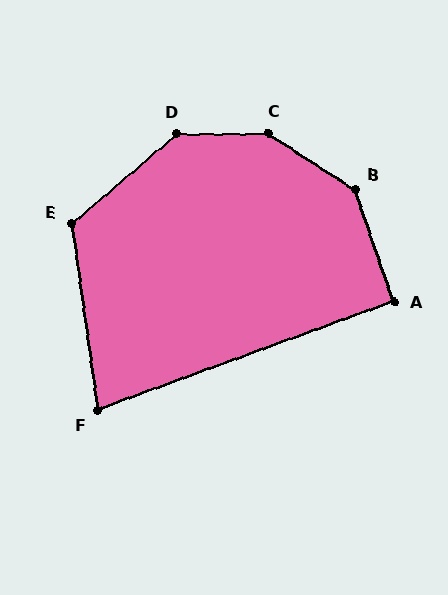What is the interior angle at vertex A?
Approximately 91 degrees (approximately right).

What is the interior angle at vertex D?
Approximately 140 degrees (obtuse).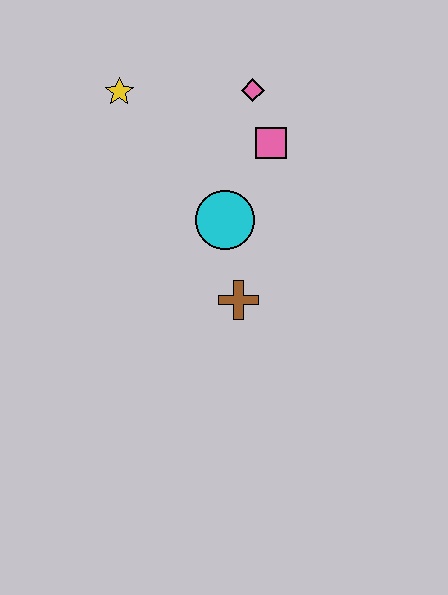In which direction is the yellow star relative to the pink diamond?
The yellow star is to the left of the pink diamond.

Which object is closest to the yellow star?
The pink diamond is closest to the yellow star.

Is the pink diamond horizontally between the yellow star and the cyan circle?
No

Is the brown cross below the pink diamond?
Yes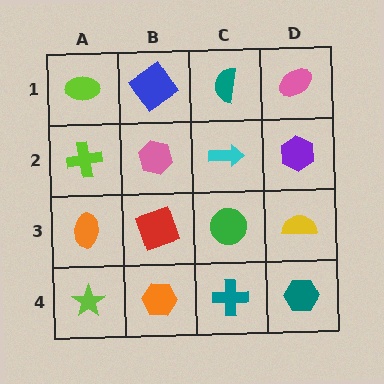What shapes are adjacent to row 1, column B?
A pink hexagon (row 2, column B), a lime ellipse (row 1, column A), a teal semicircle (row 1, column C).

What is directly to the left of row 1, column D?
A teal semicircle.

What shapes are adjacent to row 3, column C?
A cyan arrow (row 2, column C), a teal cross (row 4, column C), a red square (row 3, column B), a yellow semicircle (row 3, column D).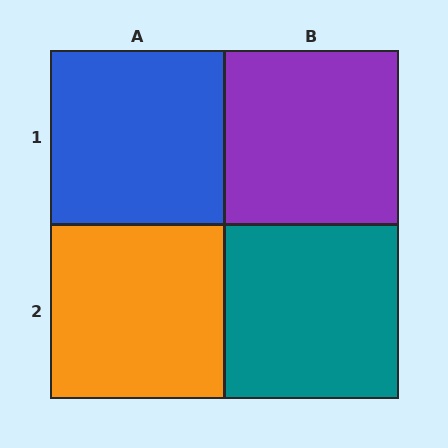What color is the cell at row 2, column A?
Orange.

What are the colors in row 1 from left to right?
Blue, purple.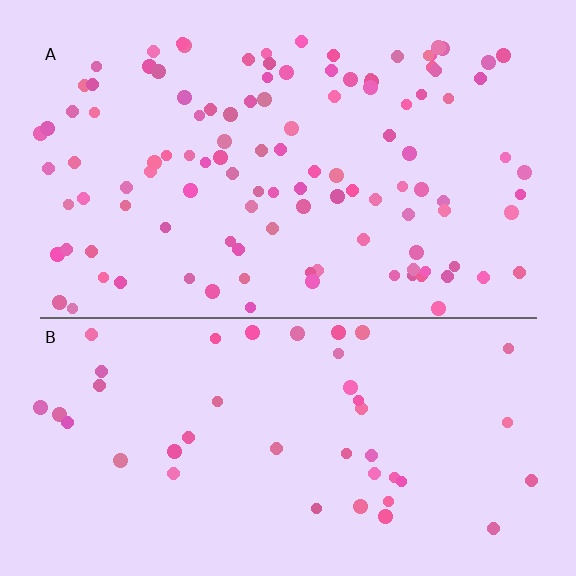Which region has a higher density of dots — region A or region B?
A (the top).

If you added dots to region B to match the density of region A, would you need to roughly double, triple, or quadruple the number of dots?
Approximately triple.